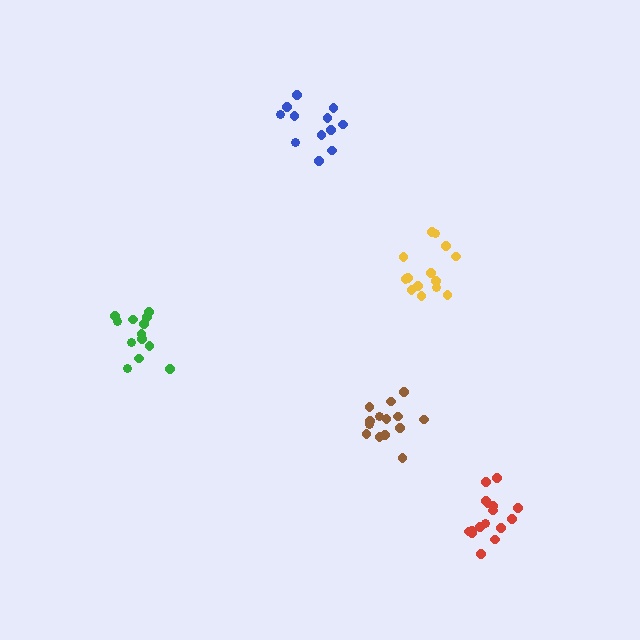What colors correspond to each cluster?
The clusters are colored: green, yellow, brown, blue, red.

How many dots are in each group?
Group 1: 14 dots, Group 2: 14 dots, Group 3: 14 dots, Group 4: 12 dots, Group 5: 16 dots (70 total).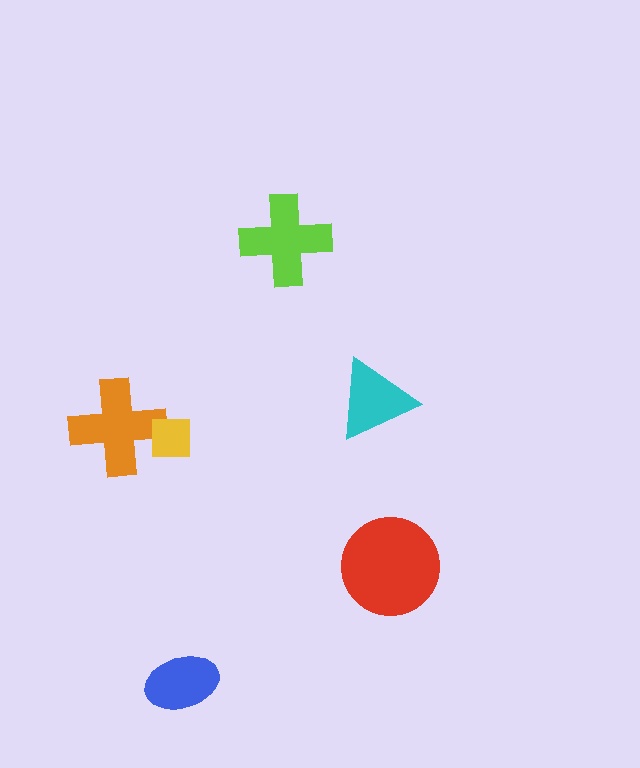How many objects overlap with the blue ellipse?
0 objects overlap with the blue ellipse.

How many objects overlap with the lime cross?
0 objects overlap with the lime cross.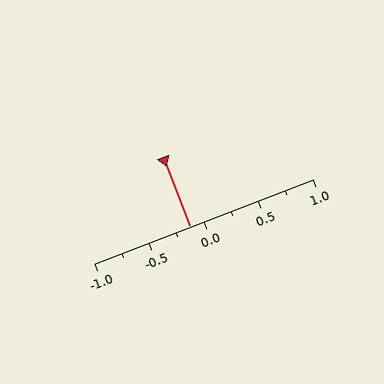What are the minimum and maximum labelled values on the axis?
The axis runs from -1.0 to 1.0.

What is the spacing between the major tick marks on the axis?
The major ticks are spaced 0.5 apart.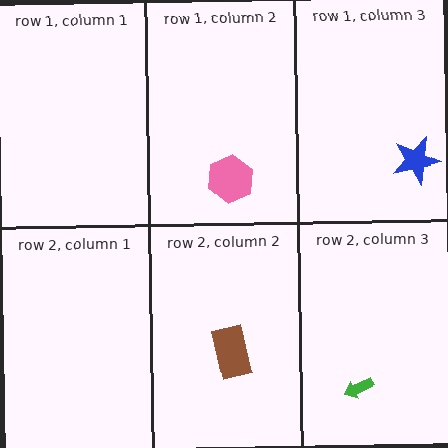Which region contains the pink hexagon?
The row 1, column 2 region.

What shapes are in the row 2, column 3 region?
The green arrow.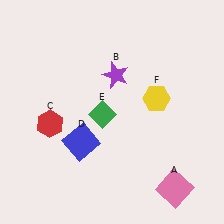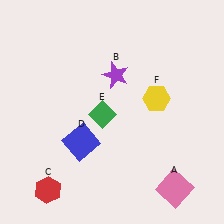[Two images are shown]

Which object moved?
The red hexagon (C) moved down.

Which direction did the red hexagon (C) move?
The red hexagon (C) moved down.